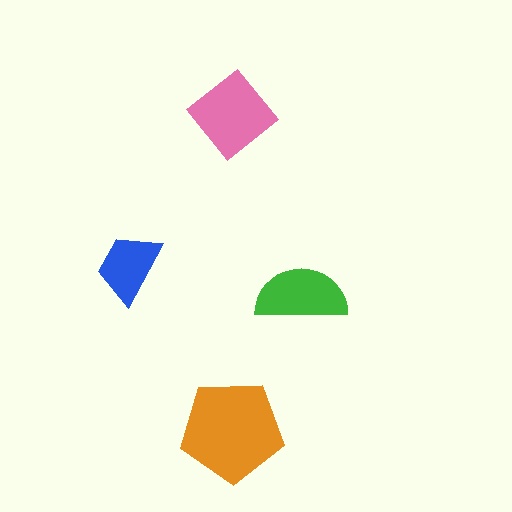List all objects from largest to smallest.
The orange pentagon, the pink diamond, the green semicircle, the blue trapezoid.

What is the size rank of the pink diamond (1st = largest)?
2nd.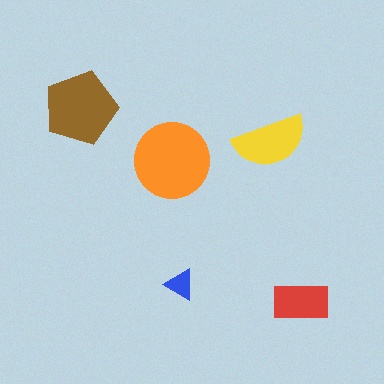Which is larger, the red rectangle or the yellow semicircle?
The yellow semicircle.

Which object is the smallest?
The blue triangle.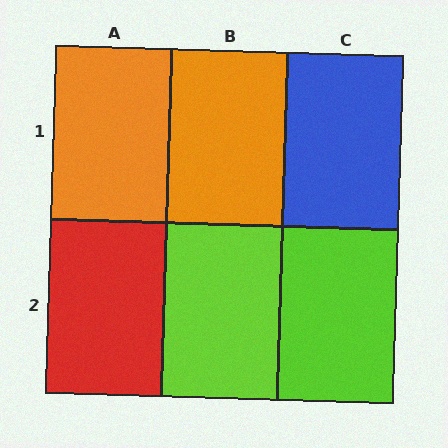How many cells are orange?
2 cells are orange.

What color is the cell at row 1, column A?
Orange.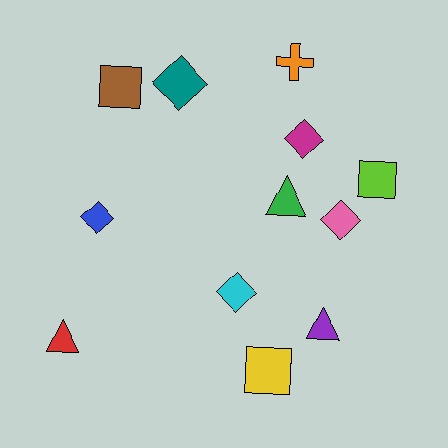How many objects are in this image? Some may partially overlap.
There are 12 objects.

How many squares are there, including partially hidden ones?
There are 3 squares.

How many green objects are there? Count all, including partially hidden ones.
There is 1 green object.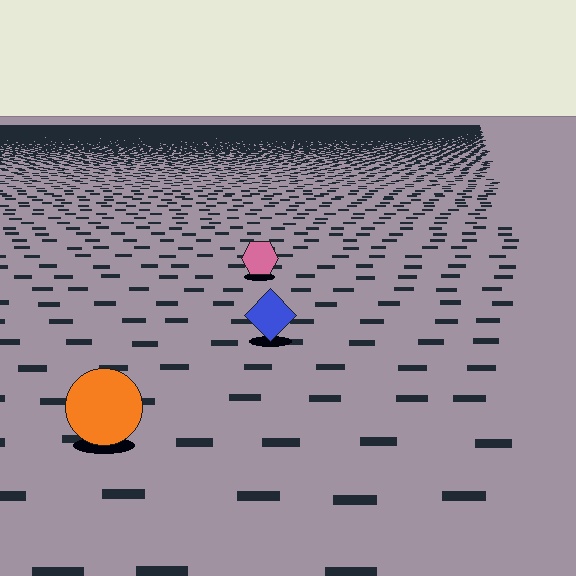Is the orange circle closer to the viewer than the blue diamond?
Yes. The orange circle is closer — you can tell from the texture gradient: the ground texture is coarser near it.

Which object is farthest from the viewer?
The pink hexagon is farthest from the viewer. It appears smaller and the ground texture around it is denser.